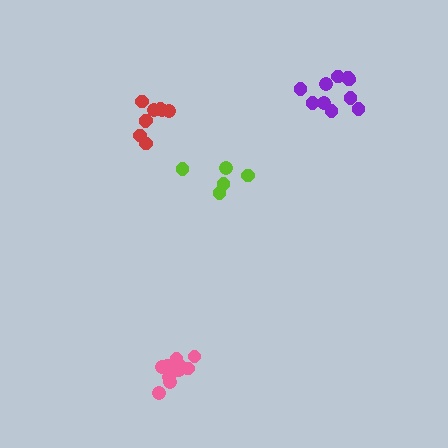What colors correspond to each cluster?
The clusters are colored: pink, purple, red, lime.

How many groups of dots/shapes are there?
There are 4 groups.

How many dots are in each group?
Group 1: 11 dots, Group 2: 10 dots, Group 3: 9 dots, Group 4: 5 dots (35 total).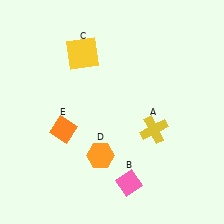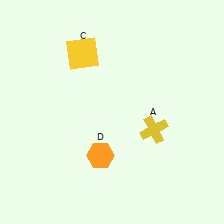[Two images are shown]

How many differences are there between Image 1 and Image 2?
There are 2 differences between the two images.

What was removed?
The orange diamond (E), the pink diamond (B) were removed in Image 2.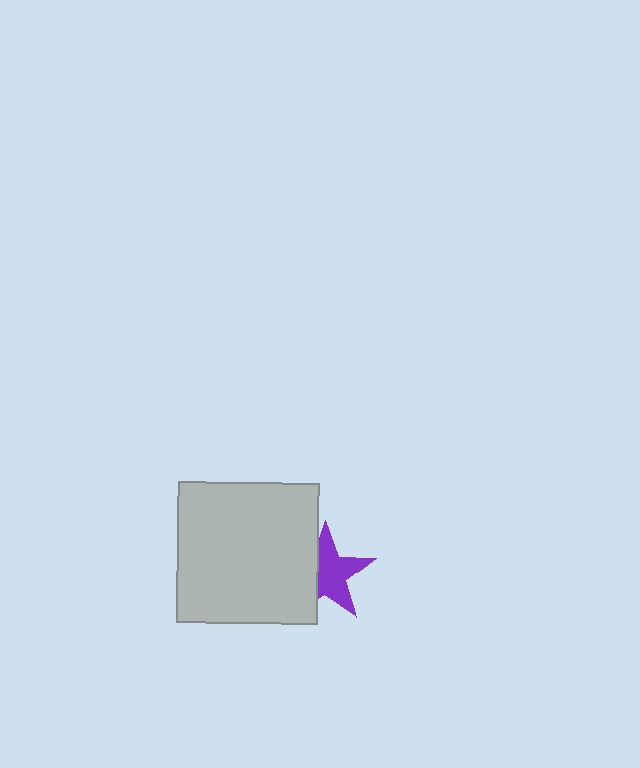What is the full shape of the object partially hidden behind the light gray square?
The partially hidden object is a purple star.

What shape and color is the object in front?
The object in front is a light gray square.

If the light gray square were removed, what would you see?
You would see the complete purple star.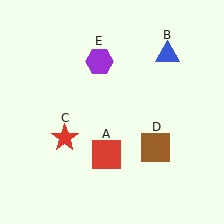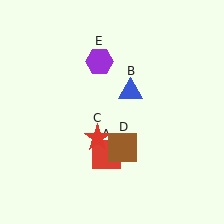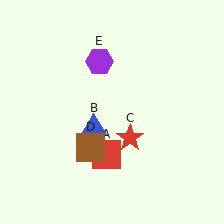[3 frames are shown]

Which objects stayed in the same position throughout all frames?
Red square (object A) and purple hexagon (object E) remained stationary.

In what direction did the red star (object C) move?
The red star (object C) moved right.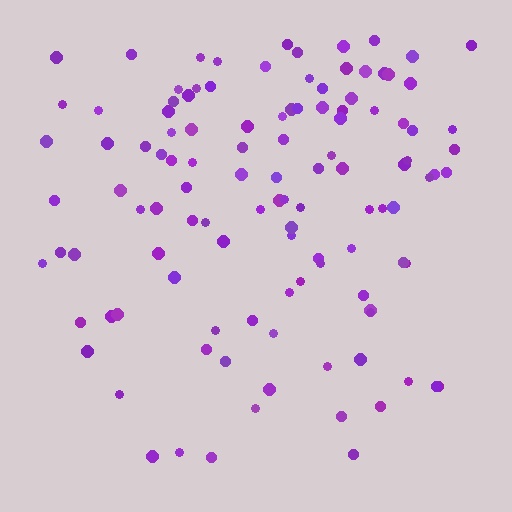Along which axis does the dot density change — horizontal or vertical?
Vertical.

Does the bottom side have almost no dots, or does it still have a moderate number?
Still a moderate number, just noticeably fewer than the top.